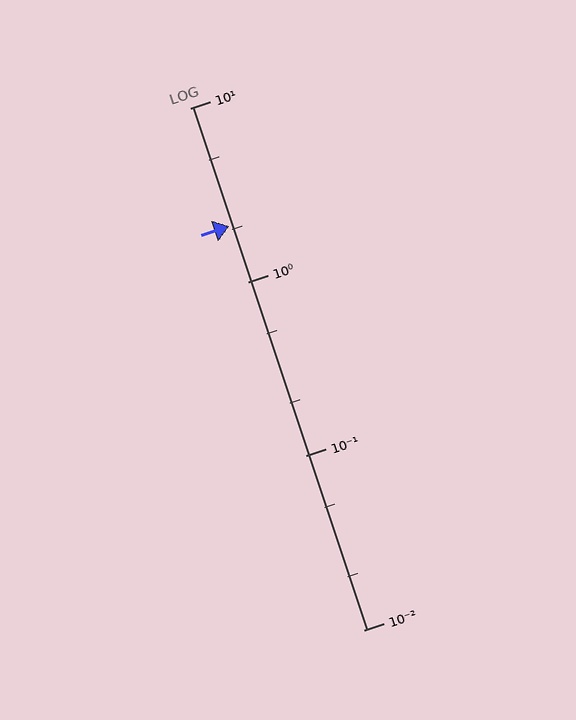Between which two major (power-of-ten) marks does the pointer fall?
The pointer is between 1 and 10.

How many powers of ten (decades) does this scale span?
The scale spans 3 decades, from 0.01 to 10.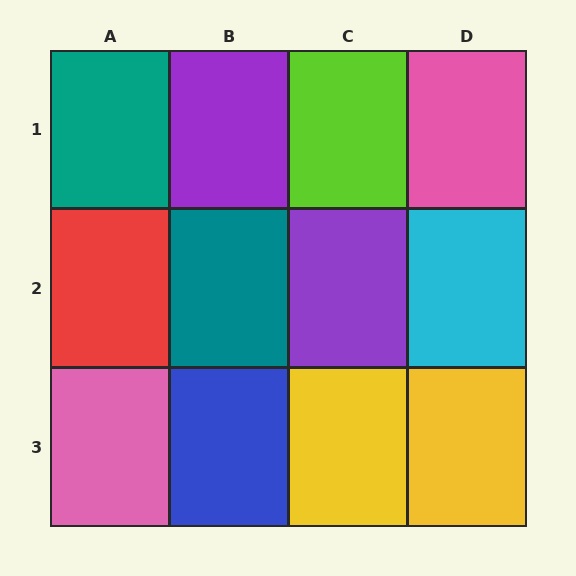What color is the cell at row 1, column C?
Lime.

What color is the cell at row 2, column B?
Teal.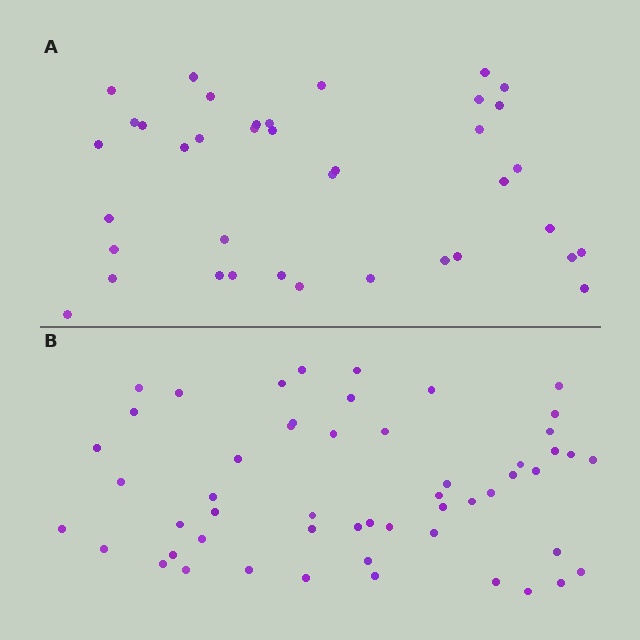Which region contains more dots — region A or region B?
Region B (the bottom region) has more dots.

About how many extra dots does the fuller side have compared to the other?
Region B has approximately 15 more dots than region A.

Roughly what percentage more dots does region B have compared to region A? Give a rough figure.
About 40% more.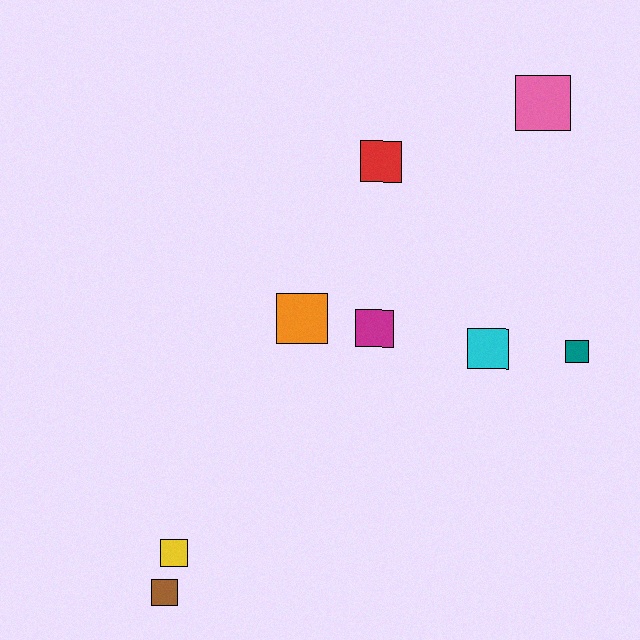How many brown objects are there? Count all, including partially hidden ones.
There is 1 brown object.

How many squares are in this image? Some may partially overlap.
There are 8 squares.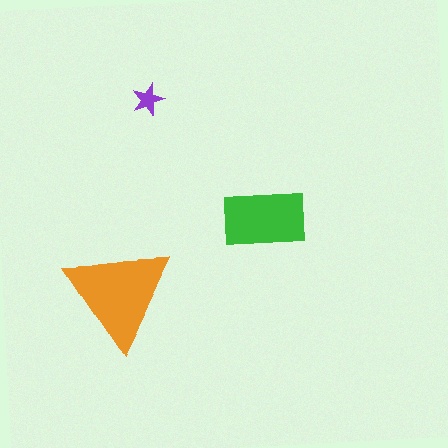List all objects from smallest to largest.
The purple star, the green rectangle, the orange triangle.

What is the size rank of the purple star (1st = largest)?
3rd.